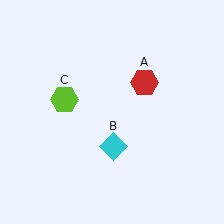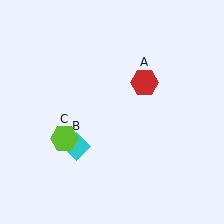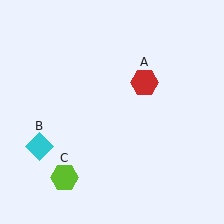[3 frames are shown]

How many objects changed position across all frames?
2 objects changed position: cyan diamond (object B), lime hexagon (object C).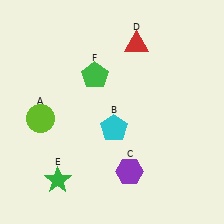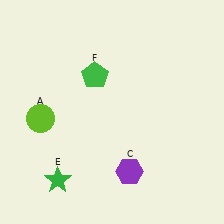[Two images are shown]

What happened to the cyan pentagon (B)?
The cyan pentagon (B) was removed in Image 2. It was in the bottom-right area of Image 1.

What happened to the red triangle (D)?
The red triangle (D) was removed in Image 2. It was in the top-right area of Image 1.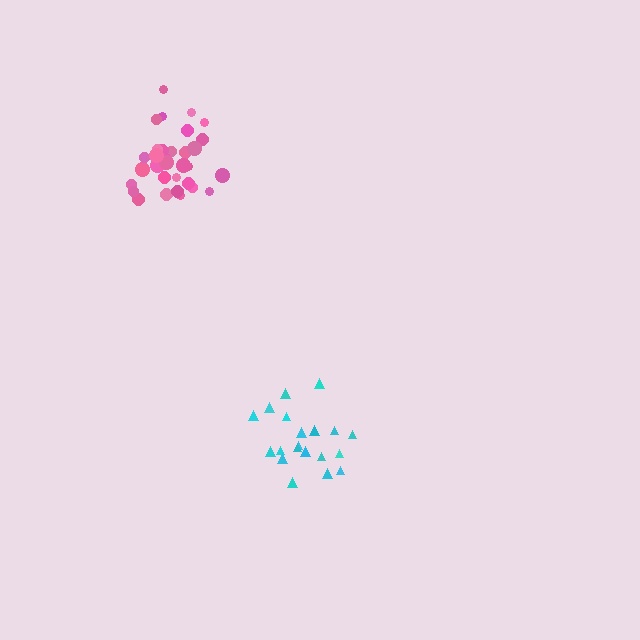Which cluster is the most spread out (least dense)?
Cyan.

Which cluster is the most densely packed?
Pink.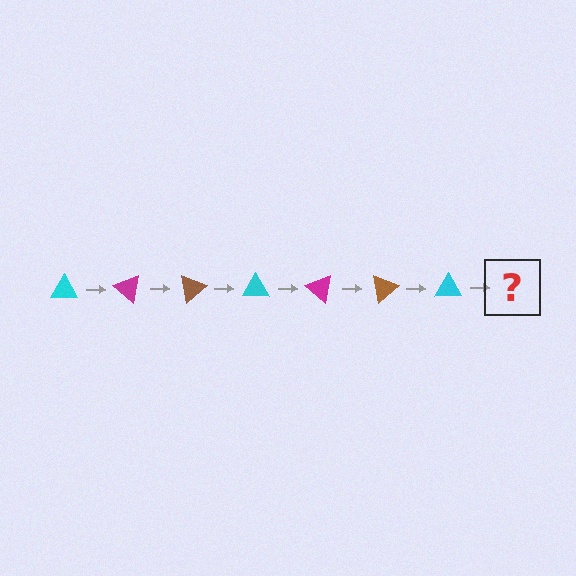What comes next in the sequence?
The next element should be a magenta triangle, rotated 280 degrees from the start.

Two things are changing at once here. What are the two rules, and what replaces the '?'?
The two rules are that it rotates 40 degrees each step and the color cycles through cyan, magenta, and brown. The '?' should be a magenta triangle, rotated 280 degrees from the start.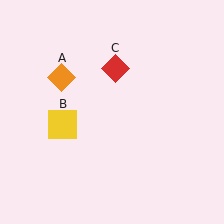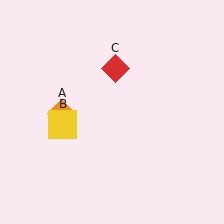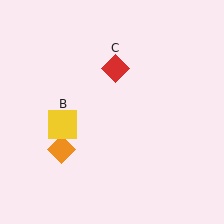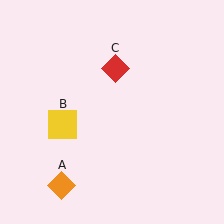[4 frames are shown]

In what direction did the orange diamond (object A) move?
The orange diamond (object A) moved down.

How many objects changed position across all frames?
1 object changed position: orange diamond (object A).